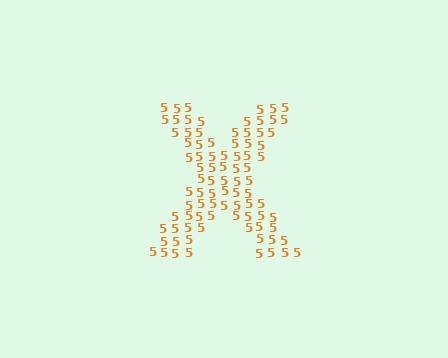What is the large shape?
The large shape is the letter X.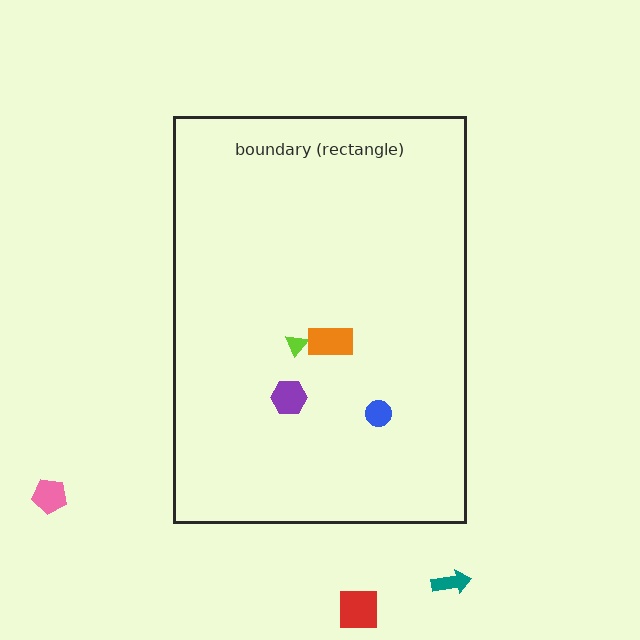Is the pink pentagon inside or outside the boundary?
Outside.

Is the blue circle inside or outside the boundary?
Inside.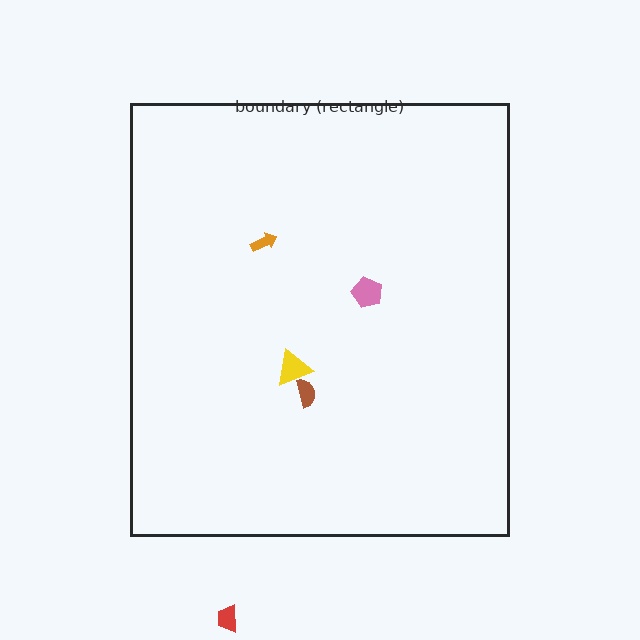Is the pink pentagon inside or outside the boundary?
Inside.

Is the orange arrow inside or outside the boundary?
Inside.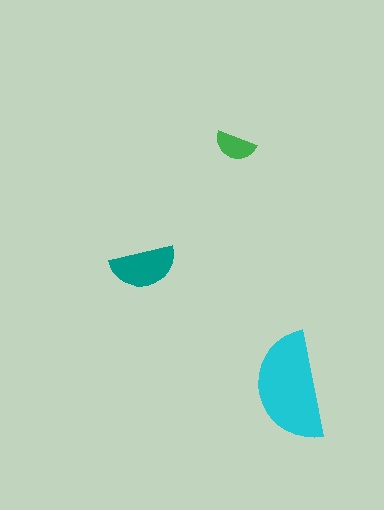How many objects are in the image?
There are 3 objects in the image.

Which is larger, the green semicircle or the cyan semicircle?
The cyan one.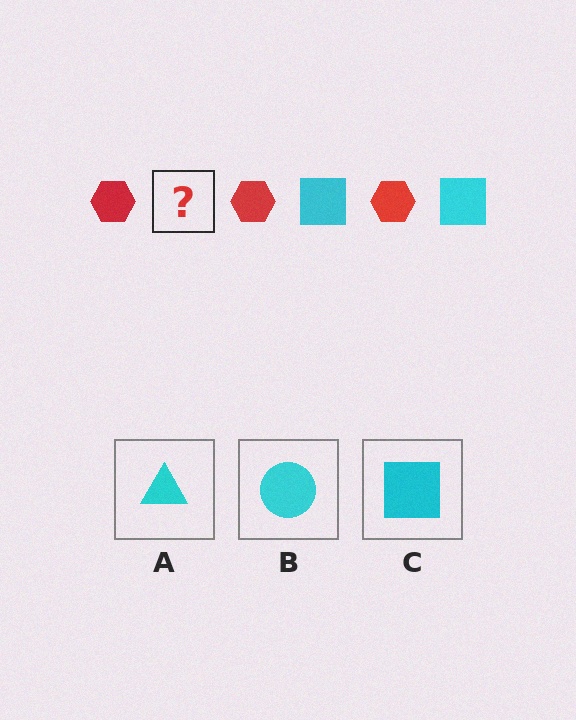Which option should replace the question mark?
Option C.